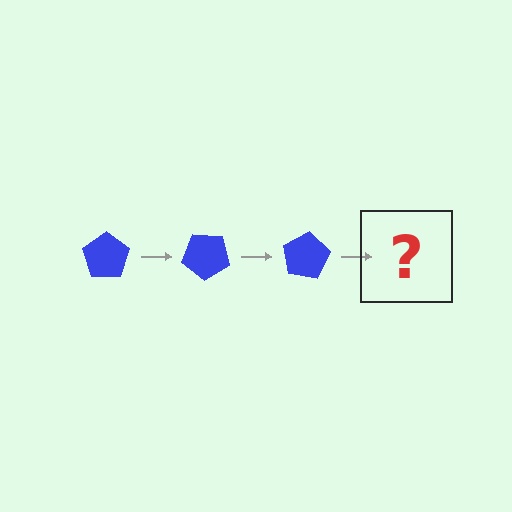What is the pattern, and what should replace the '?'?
The pattern is that the pentagon rotates 40 degrees each step. The '?' should be a blue pentagon rotated 120 degrees.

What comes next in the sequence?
The next element should be a blue pentagon rotated 120 degrees.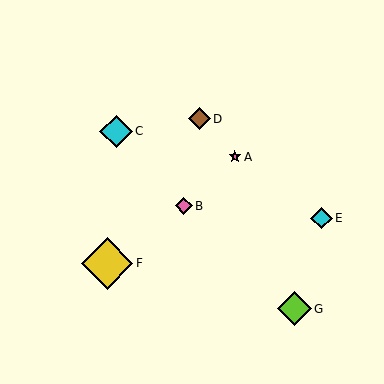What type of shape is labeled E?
Shape E is a cyan diamond.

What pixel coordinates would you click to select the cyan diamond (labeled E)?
Click at (322, 218) to select the cyan diamond E.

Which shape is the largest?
The yellow diamond (labeled F) is the largest.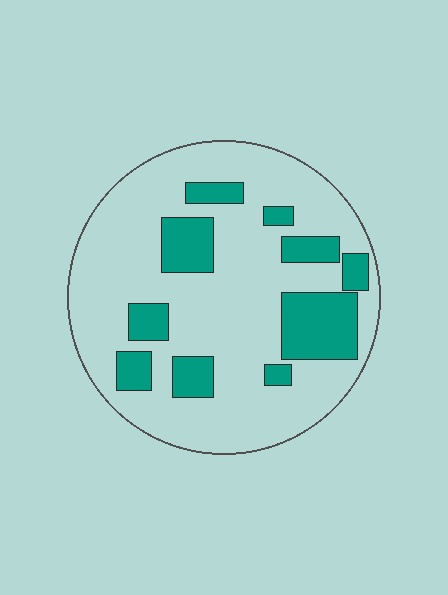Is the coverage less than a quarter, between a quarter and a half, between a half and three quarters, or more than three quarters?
Less than a quarter.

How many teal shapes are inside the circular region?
10.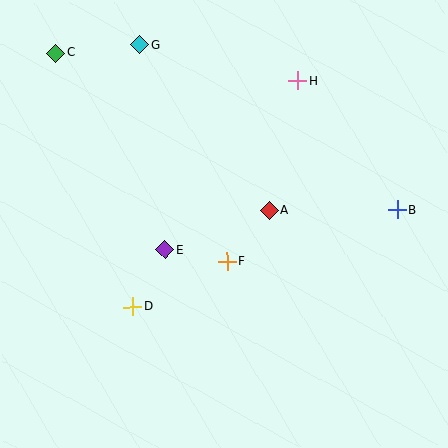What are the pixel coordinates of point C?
Point C is at (56, 53).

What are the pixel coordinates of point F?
Point F is at (227, 261).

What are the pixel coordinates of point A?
Point A is at (269, 211).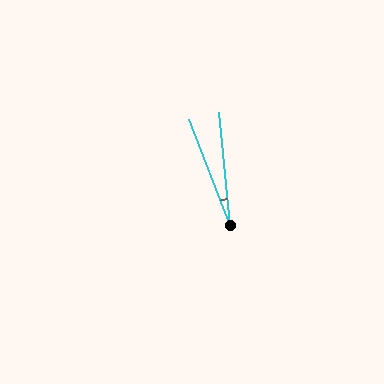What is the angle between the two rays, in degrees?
Approximately 15 degrees.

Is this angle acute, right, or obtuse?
It is acute.